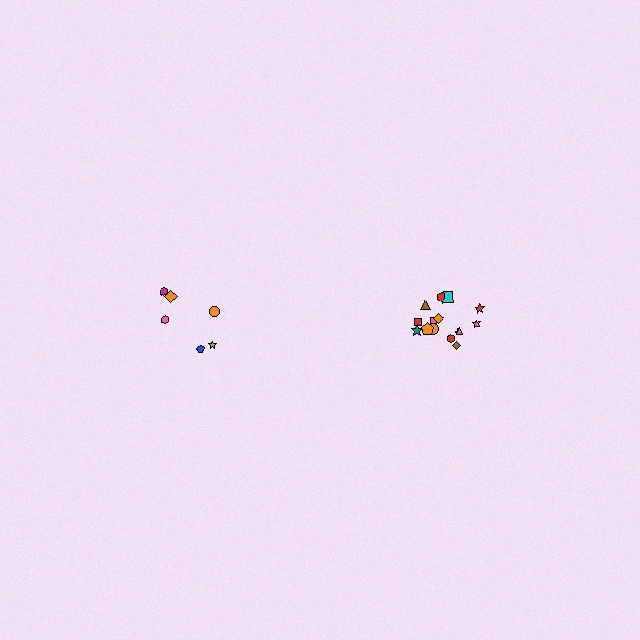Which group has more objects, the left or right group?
The right group.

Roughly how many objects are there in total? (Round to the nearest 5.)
Roughly 20 objects in total.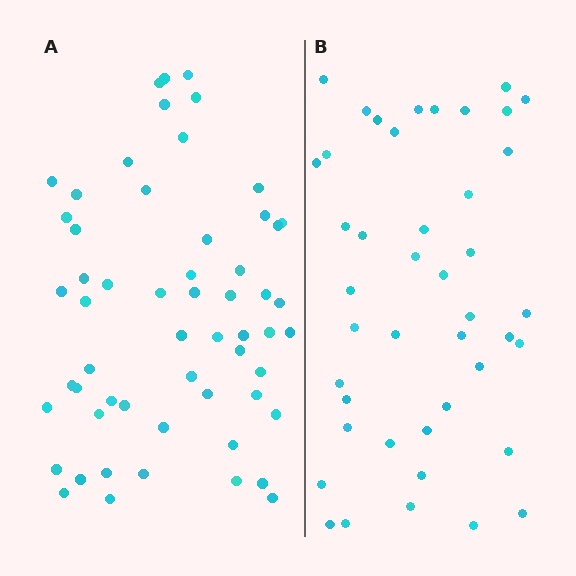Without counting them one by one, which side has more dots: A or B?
Region A (the left region) has more dots.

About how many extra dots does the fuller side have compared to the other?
Region A has approximately 15 more dots than region B.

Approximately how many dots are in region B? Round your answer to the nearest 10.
About 40 dots. (The exact count is 43, which rounds to 40.)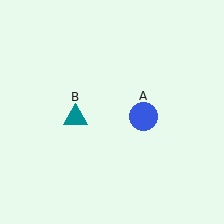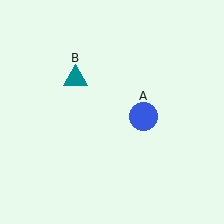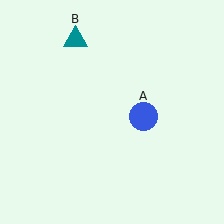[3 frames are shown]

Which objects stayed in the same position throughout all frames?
Blue circle (object A) remained stationary.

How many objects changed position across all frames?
1 object changed position: teal triangle (object B).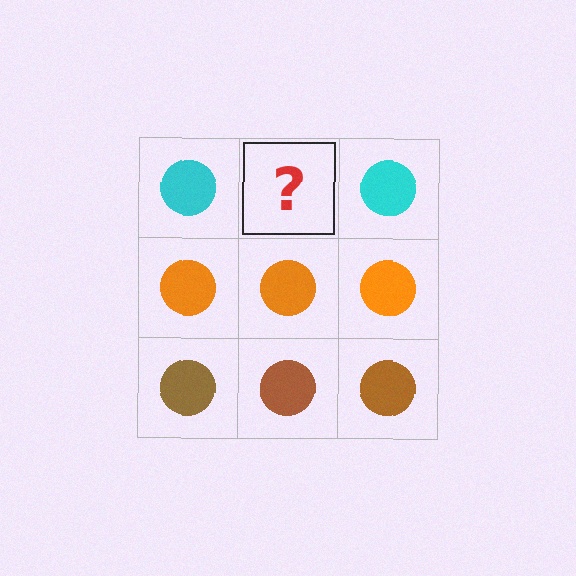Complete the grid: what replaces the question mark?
The question mark should be replaced with a cyan circle.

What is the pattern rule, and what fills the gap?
The rule is that each row has a consistent color. The gap should be filled with a cyan circle.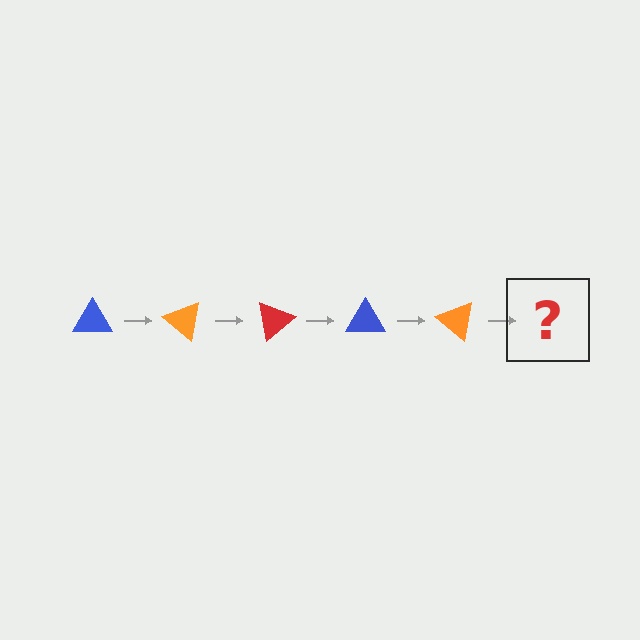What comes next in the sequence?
The next element should be a red triangle, rotated 200 degrees from the start.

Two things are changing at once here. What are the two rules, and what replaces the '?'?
The two rules are that it rotates 40 degrees each step and the color cycles through blue, orange, and red. The '?' should be a red triangle, rotated 200 degrees from the start.